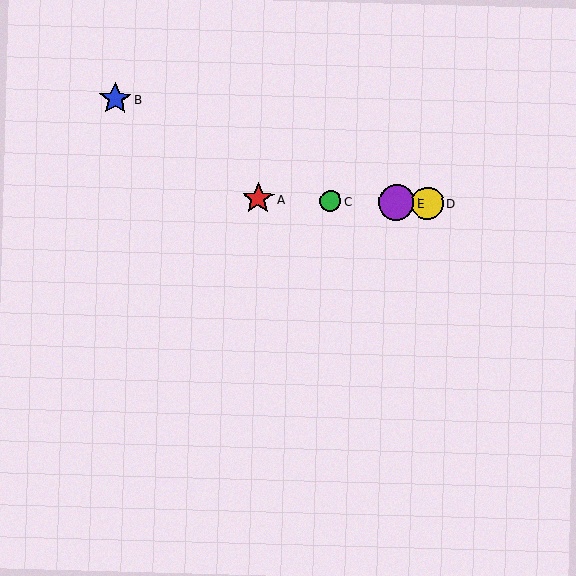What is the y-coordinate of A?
Object A is at y≈199.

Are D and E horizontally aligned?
Yes, both are at y≈203.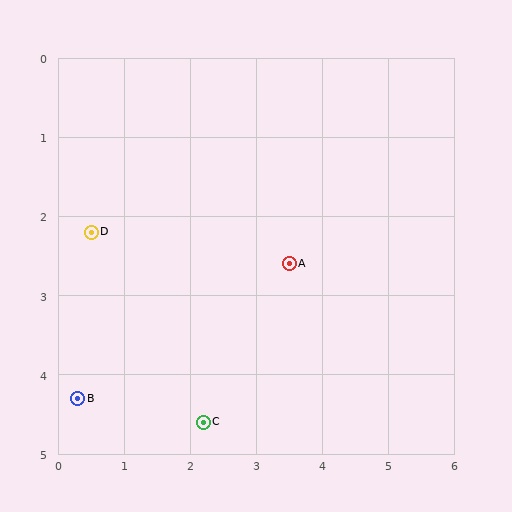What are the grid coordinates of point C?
Point C is at approximately (2.2, 4.6).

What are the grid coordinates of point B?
Point B is at approximately (0.3, 4.3).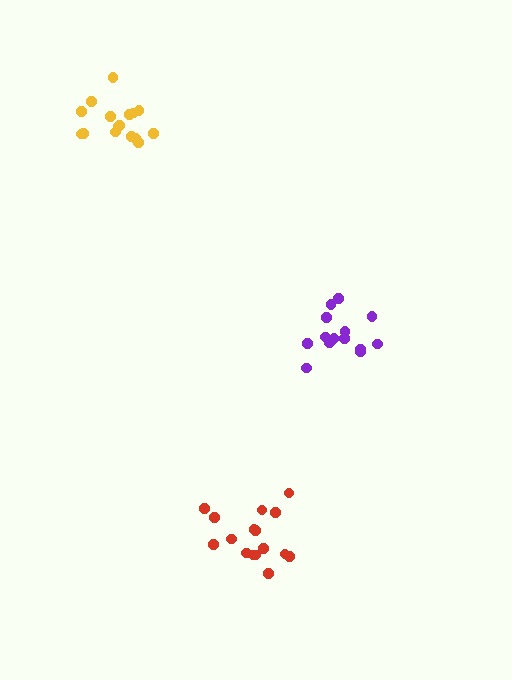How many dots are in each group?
Group 1: 16 dots, Group 2: 14 dots, Group 3: 16 dots (46 total).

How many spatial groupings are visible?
There are 3 spatial groupings.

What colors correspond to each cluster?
The clusters are colored: red, purple, yellow.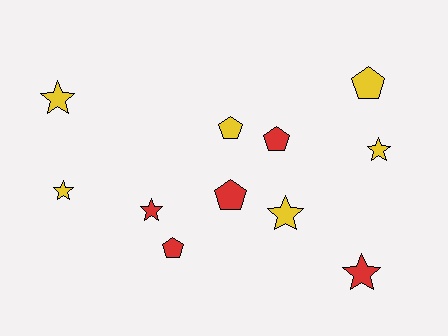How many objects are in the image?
There are 11 objects.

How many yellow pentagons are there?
There are 2 yellow pentagons.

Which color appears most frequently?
Yellow, with 6 objects.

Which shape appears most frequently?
Star, with 6 objects.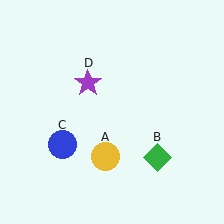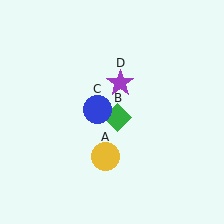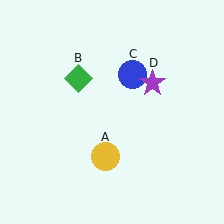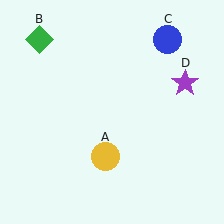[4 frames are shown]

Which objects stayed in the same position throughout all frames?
Yellow circle (object A) remained stationary.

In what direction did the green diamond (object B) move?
The green diamond (object B) moved up and to the left.